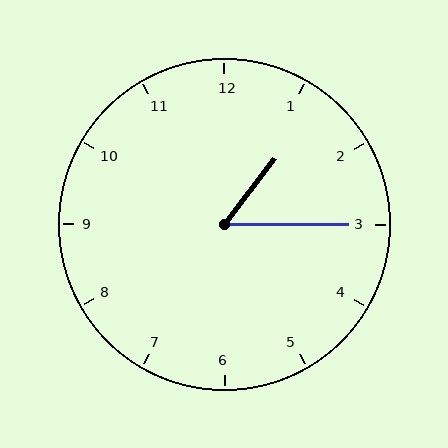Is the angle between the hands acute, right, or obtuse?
It is acute.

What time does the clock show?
1:15.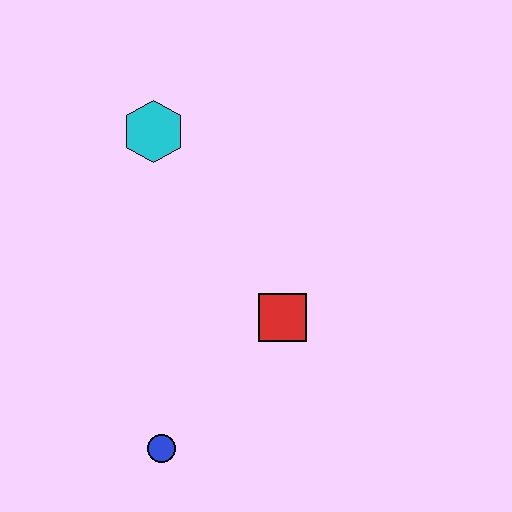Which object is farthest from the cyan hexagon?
The blue circle is farthest from the cyan hexagon.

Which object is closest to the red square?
The blue circle is closest to the red square.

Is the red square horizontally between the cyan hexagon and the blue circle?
No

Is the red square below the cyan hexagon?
Yes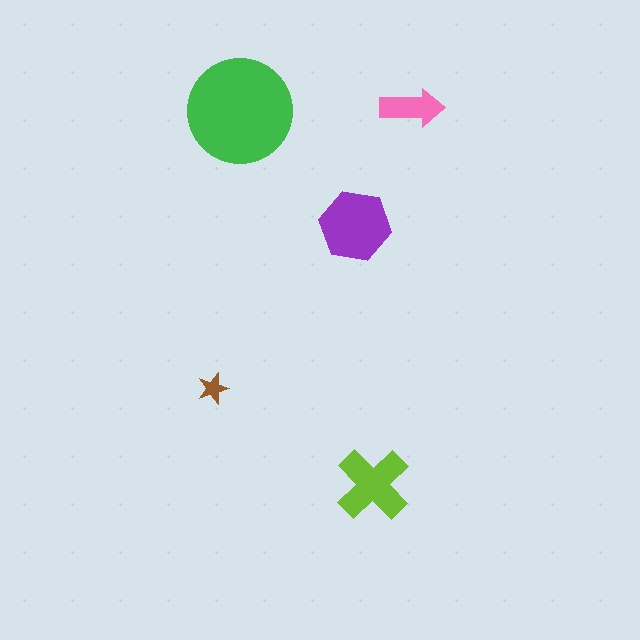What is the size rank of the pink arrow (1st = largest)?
4th.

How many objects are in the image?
There are 5 objects in the image.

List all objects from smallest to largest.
The brown star, the pink arrow, the lime cross, the purple hexagon, the green circle.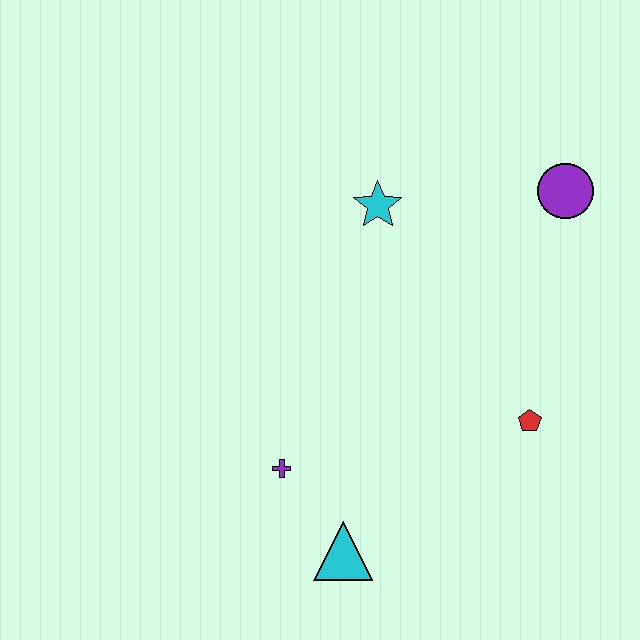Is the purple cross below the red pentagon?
Yes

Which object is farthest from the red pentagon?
The cyan star is farthest from the red pentagon.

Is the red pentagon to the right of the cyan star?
Yes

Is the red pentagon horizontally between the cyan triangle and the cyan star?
No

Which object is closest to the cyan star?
The purple circle is closest to the cyan star.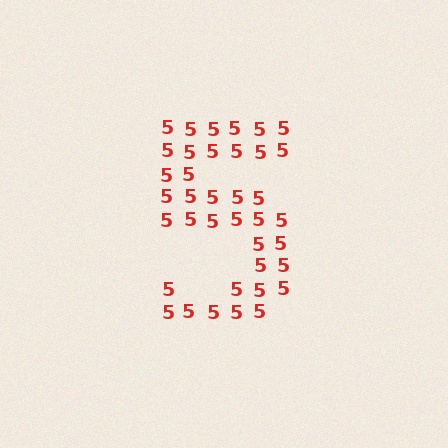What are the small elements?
The small elements are digit 5's.